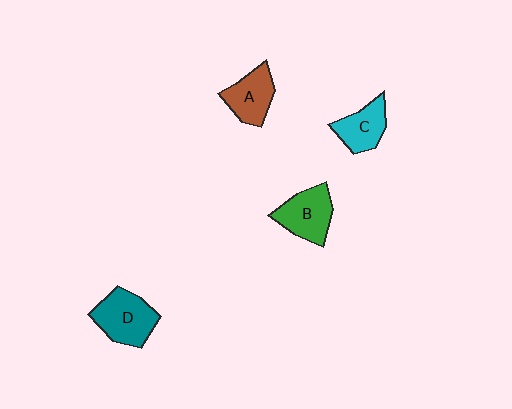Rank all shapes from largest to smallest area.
From largest to smallest: D (teal), B (green), A (brown), C (cyan).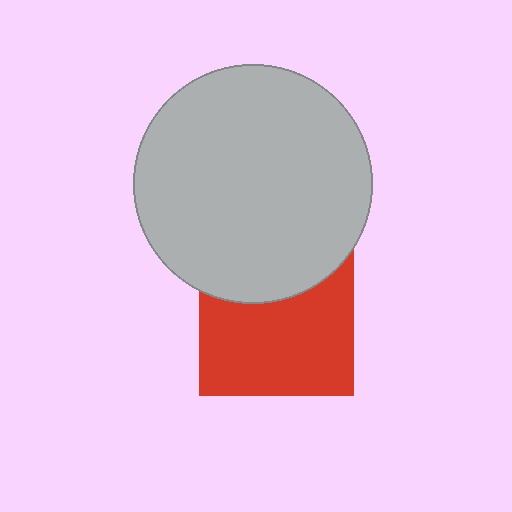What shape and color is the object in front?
The object in front is a light gray circle.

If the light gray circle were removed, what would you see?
You would see the complete red square.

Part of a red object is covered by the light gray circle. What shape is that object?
It is a square.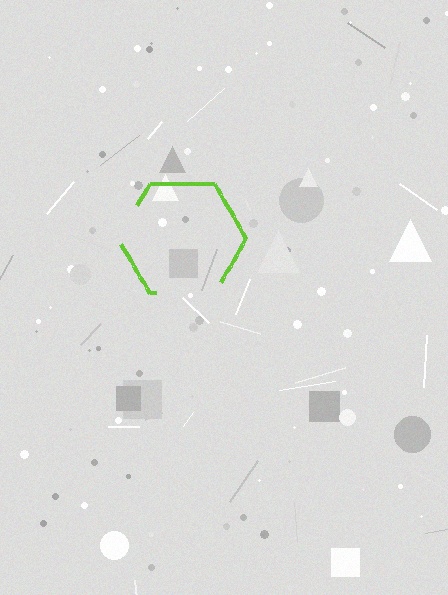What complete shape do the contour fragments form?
The contour fragments form a hexagon.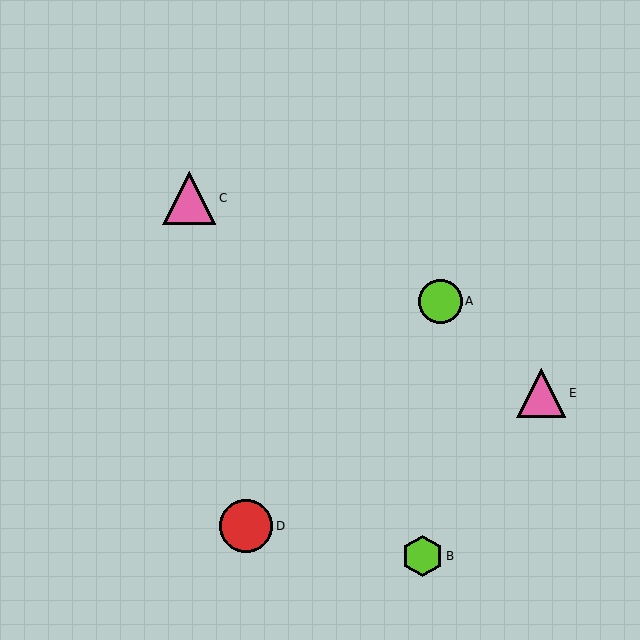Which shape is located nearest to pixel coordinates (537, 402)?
The pink triangle (labeled E) at (541, 393) is nearest to that location.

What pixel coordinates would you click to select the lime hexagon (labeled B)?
Click at (423, 556) to select the lime hexagon B.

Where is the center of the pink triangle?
The center of the pink triangle is at (541, 393).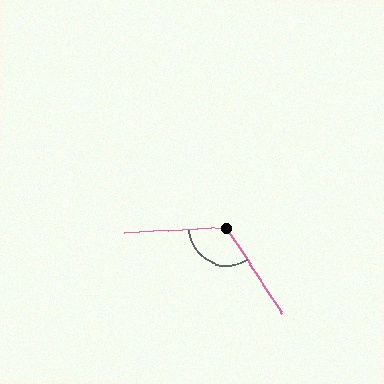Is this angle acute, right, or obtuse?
It is obtuse.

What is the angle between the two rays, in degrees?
Approximately 120 degrees.